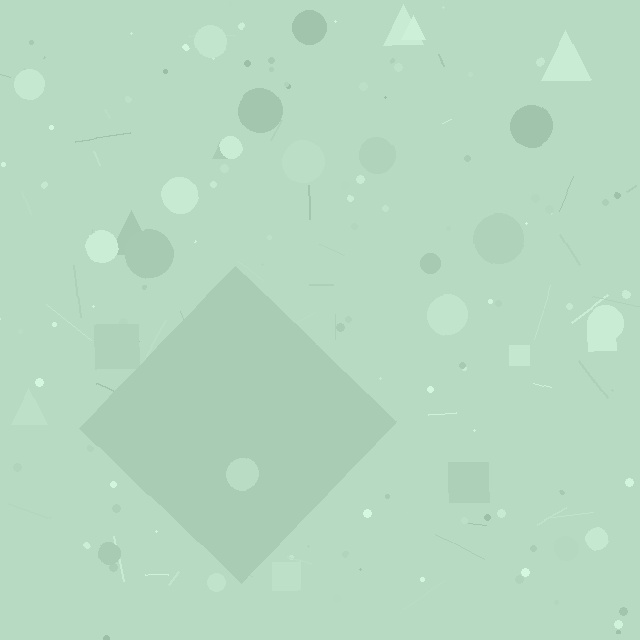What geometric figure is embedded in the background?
A diamond is embedded in the background.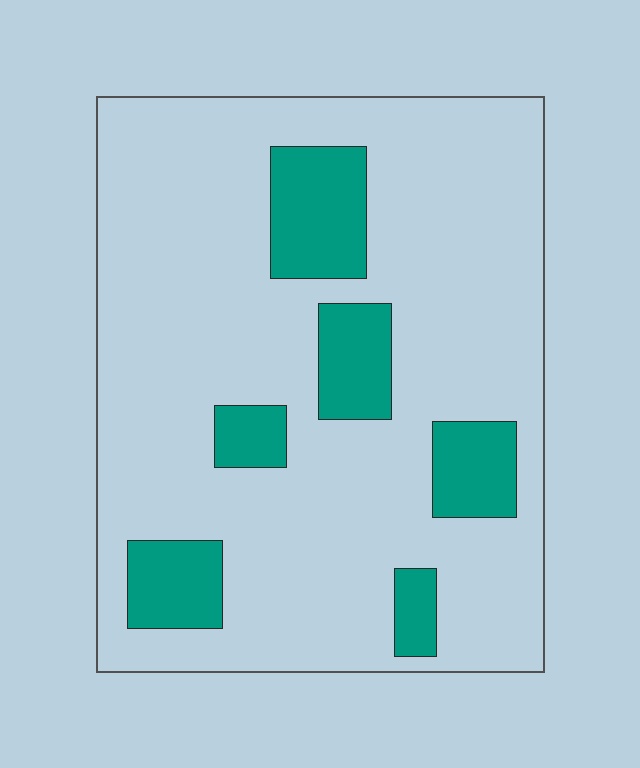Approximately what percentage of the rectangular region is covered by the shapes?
Approximately 20%.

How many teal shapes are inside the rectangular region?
6.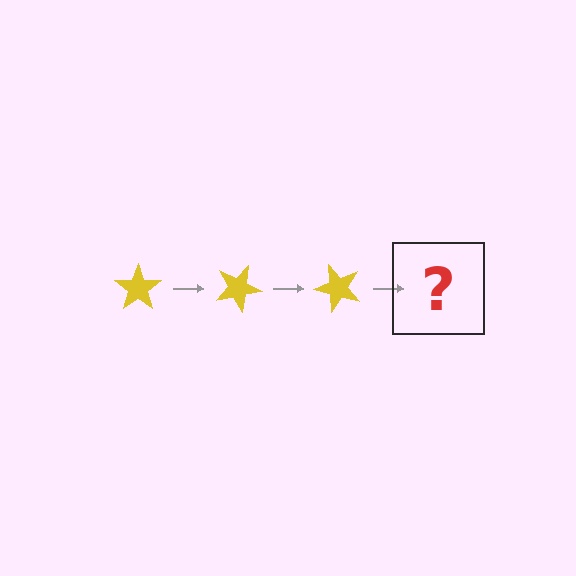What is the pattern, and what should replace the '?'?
The pattern is that the star rotates 25 degrees each step. The '?' should be a yellow star rotated 75 degrees.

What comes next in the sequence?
The next element should be a yellow star rotated 75 degrees.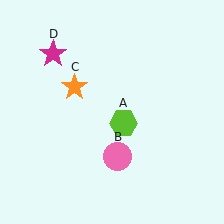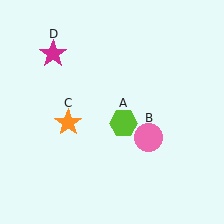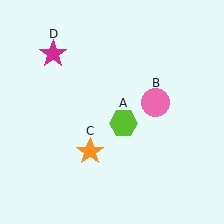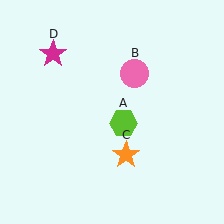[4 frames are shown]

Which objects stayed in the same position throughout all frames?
Lime hexagon (object A) and magenta star (object D) remained stationary.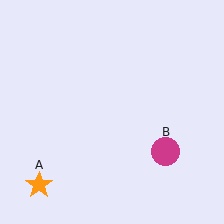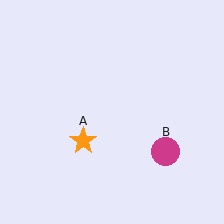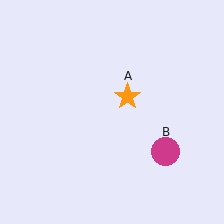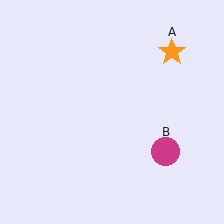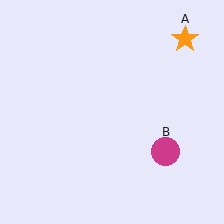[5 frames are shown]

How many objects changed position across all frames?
1 object changed position: orange star (object A).